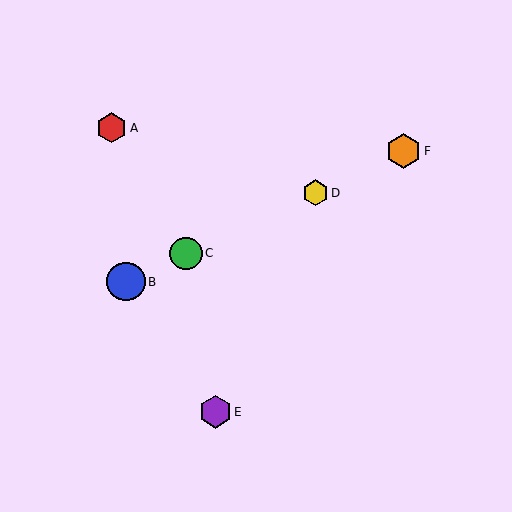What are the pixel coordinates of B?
Object B is at (126, 282).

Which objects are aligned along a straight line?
Objects B, C, D, F are aligned along a straight line.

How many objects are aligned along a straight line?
4 objects (B, C, D, F) are aligned along a straight line.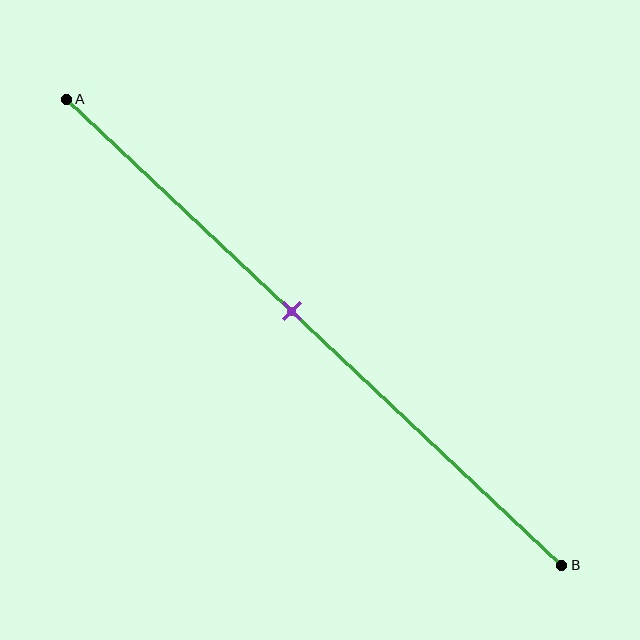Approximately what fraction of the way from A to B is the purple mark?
The purple mark is approximately 45% of the way from A to B.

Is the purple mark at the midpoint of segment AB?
No, the mark is at about 45% from A, not at the 50% midpoint.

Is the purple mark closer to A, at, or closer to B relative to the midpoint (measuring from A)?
The purple mark is closer to point A than the midpoint of segment AB.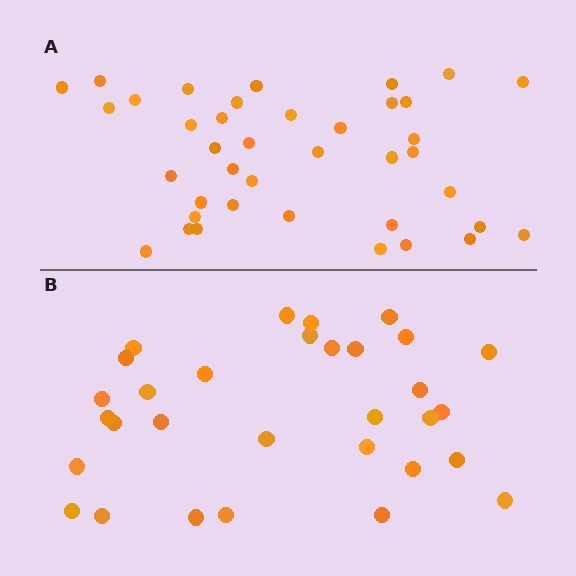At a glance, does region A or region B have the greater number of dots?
Region A (the top region) has more dots.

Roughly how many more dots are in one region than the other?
Region A has roughly 8 or so more dots than region B.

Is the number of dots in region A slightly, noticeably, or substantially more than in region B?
Region A has noticeably more, but not dramatically so. The ratio is roughly 1.3 to 1.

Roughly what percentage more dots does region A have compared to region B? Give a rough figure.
About 25% more.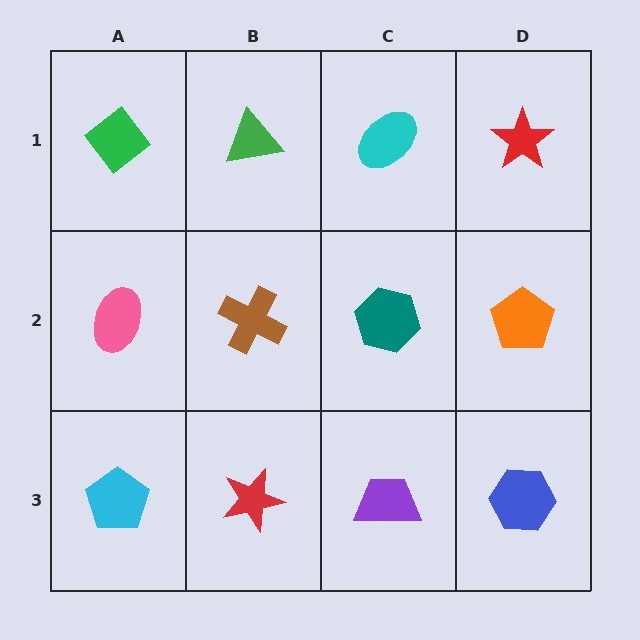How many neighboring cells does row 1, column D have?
2.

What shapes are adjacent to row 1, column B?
A brown cross (row 2, column B), a green diamond (row 1, column A), a cyan ellipse (row 1, column C).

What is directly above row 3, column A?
A pink ellipse.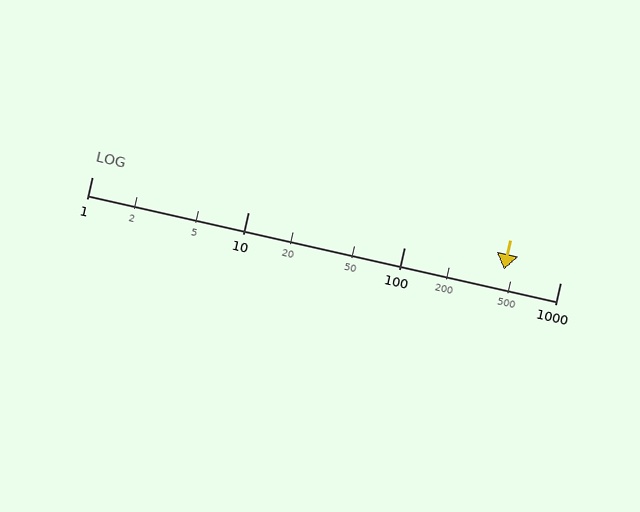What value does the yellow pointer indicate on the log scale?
The pointer indicates approximately 440.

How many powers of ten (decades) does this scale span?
The scale spans 3 decades, from 1 to 1000.